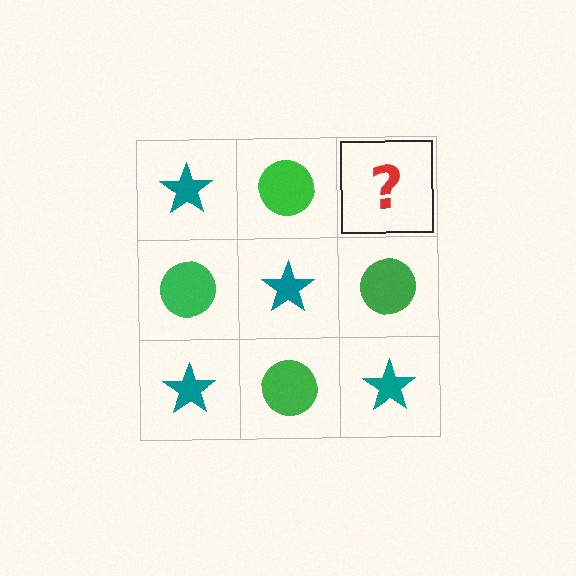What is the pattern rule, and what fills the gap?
The rule is that it alternates teal star and green circle in a checkerboard pattern. The gap should be filled with a teal star.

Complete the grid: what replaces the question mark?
The question mark should be replaced with a teal star.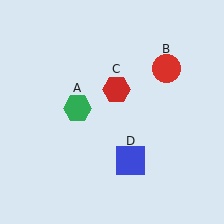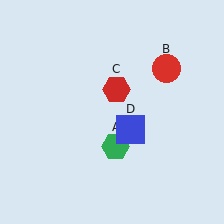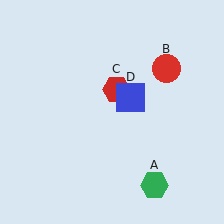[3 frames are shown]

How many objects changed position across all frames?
2 objects changed position: green hexagon (object A), blue square (object D).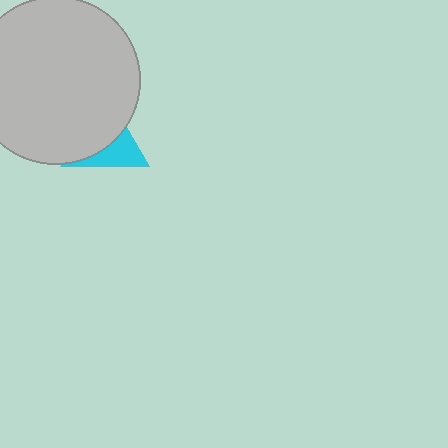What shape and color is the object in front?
The object in front is a light gray circle.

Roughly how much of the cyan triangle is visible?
A small part of it is visible (roughly 40%).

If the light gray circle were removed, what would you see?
You would see the complete cyan triangle.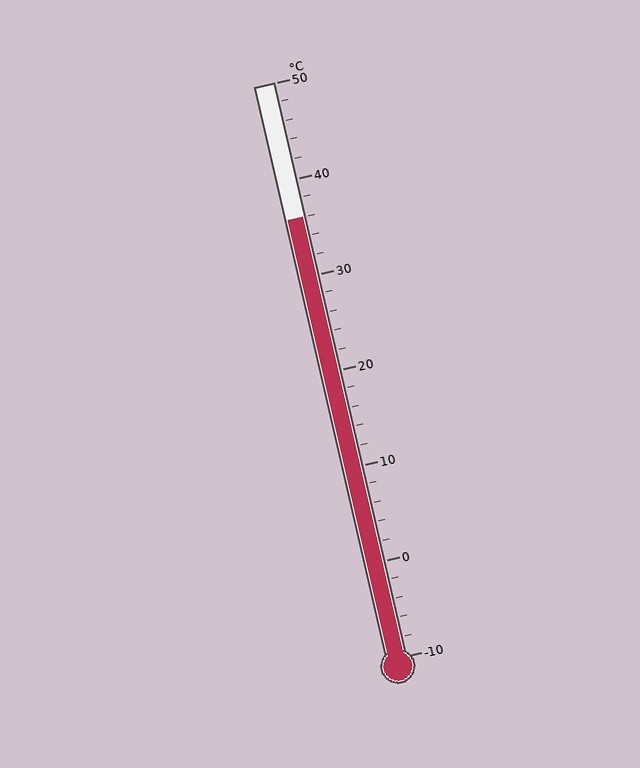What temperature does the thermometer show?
The thermometer shows approximately 36°C.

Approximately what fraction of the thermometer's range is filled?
The thermometer is filled to approximately 75% of its range.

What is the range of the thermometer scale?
The thermometer scale ranges from -10°C to 50°C.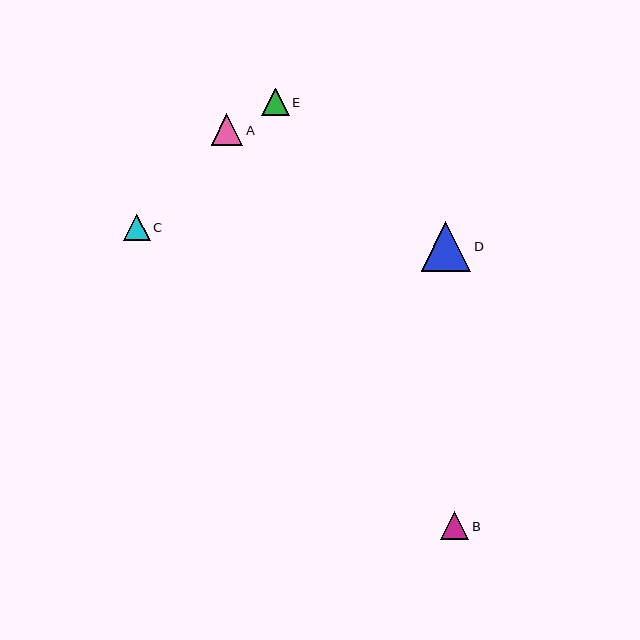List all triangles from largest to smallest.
From largest to smallest: D, A, E, B, C.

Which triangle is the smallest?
Triangle C is the smallest with a size of approximately 27 pixels.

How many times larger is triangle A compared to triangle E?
Triangle A is approximately 1.1 times the size of triangle E.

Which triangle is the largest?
Triangle D is the largest with a size of approximately 50 pixels.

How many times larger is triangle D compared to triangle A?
Triangle D is approximately 1.6 times the size of triangle A.